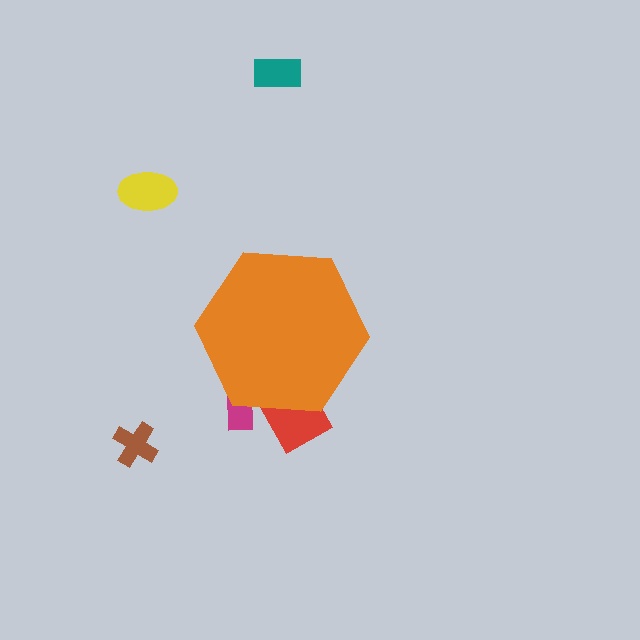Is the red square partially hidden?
Yes, the red square is partially hidden behind the orange hexagon.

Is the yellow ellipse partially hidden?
No, the yellow ellipse is fully visible.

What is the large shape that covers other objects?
An orange hexagon.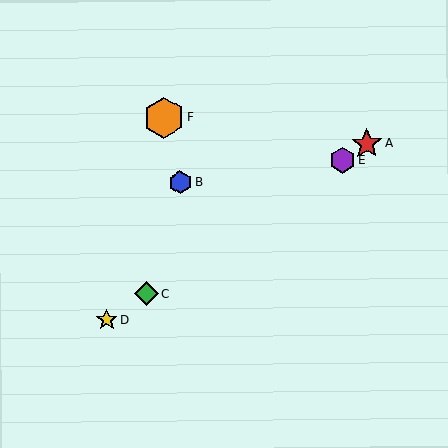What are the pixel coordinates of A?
Object A is at (367, 144).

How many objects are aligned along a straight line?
4 objects (A, C, D, E) are aligned along a straight line.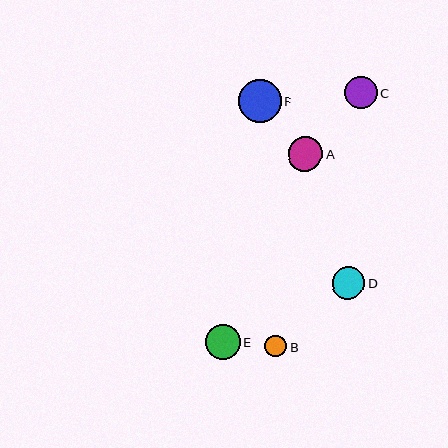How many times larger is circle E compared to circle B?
Circle E is approximately 1.6 times the size of circle B.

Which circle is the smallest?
Circle B is the smallest with a size of approximately 22 pixels.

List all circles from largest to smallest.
From largest to smallest: F, A, E, C, D, B.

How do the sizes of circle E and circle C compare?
Circle E and circle C are approximately the same size.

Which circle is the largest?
Circle F is the largest with a size of approximately 42 pixels.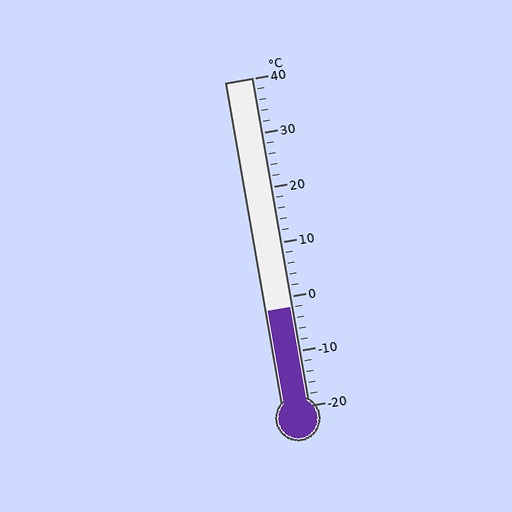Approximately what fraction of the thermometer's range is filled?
The thermometer is filled to approximately 30% of its range.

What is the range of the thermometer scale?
The thermometer scale ranges from -20°C to 40°C.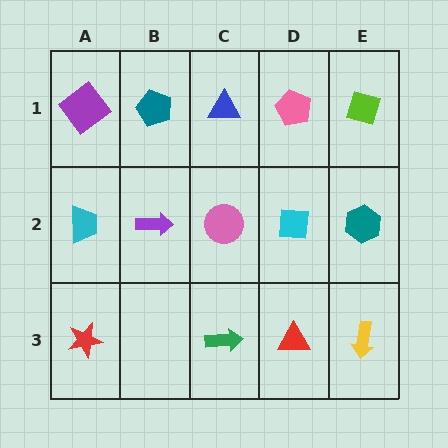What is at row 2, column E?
A teal hexagon.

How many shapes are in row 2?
5 shapes.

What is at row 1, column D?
A pink pentagon.